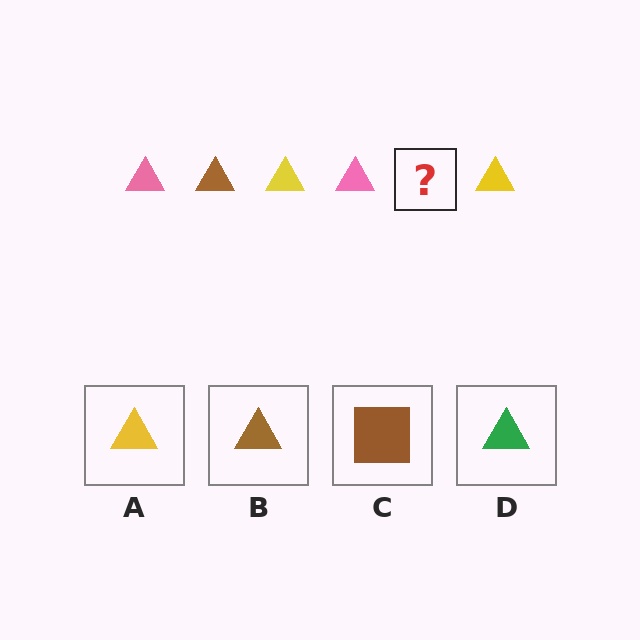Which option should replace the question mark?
Option B.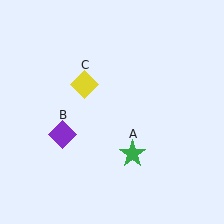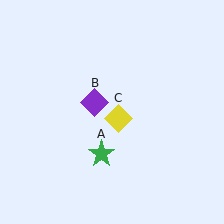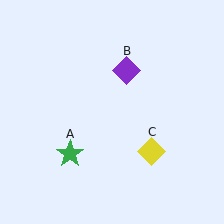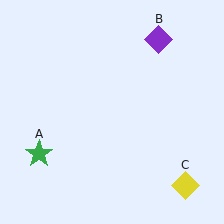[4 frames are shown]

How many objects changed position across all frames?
3 objects changed position: green star (object A), purple diamond (object B), yellow diamond (object C).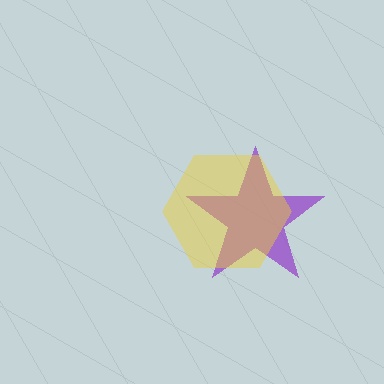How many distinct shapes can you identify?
There are 2 distinct shapes: a purple star, a yellow hexagon.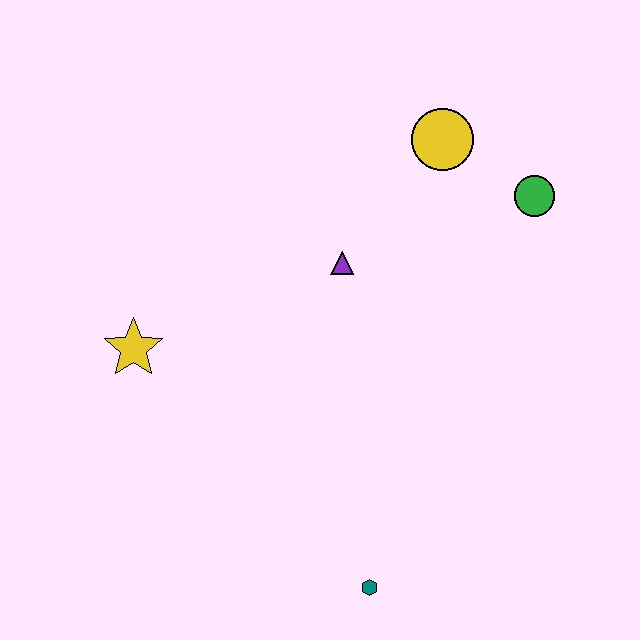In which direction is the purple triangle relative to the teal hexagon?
The purple triangle is above the teal hexagon.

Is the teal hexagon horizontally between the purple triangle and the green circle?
Yes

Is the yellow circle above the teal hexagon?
Yes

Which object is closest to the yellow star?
The purple triangle is closest to the yellow star.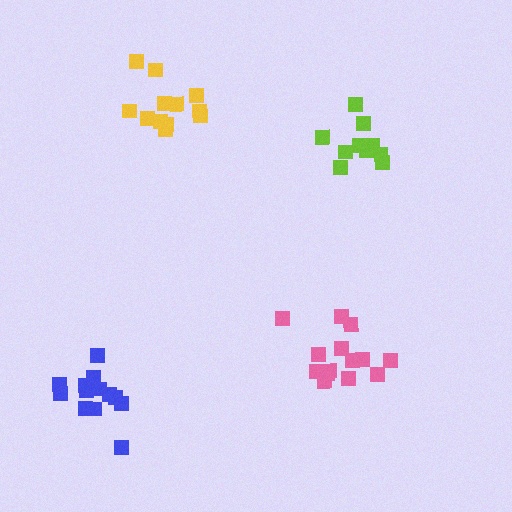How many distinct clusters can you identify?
There are 4 distinct clusters.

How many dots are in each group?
Group 1: 15 dots, Group 2: 12 dots, Group 3: 13 dots, Group 4: 11 dots (51 total).